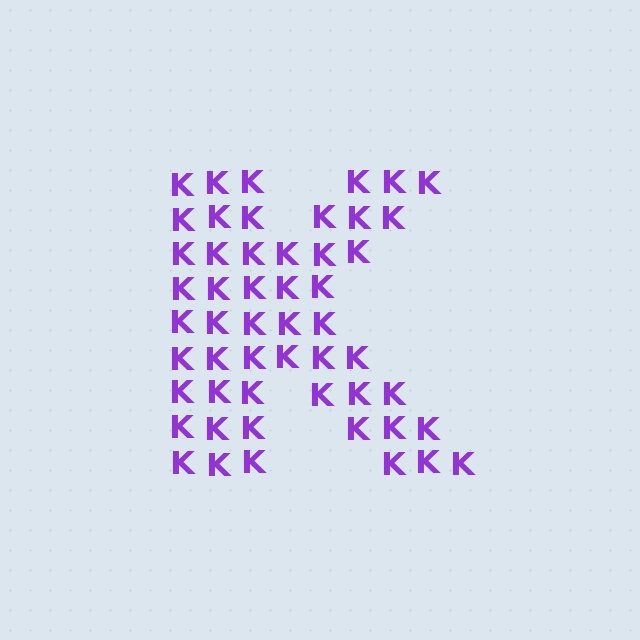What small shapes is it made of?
It is made of small letter K's.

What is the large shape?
The large shape is the letter K.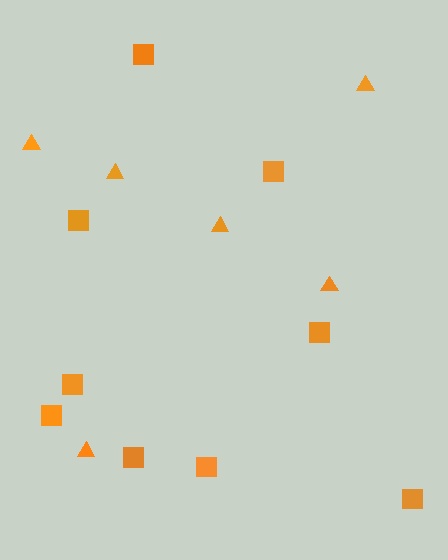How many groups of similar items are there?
There are 2 groups: one group of squares (9) and one group of triangles (6).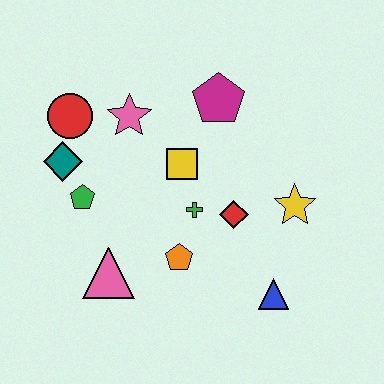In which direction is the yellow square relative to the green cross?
The yellow square is above the green cross.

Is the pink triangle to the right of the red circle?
Yes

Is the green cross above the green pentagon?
No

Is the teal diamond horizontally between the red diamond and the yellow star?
No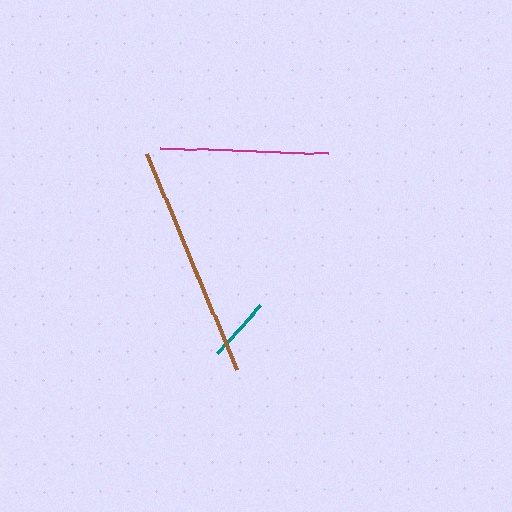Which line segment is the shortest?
The teal line is the shortest at approximately 65 pixels.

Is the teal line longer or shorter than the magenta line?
The magenta line is longer than the teal line.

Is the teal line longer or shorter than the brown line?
The brown line is longer than the teal line.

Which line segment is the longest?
The brown line is the longest at approximately 234 pixels.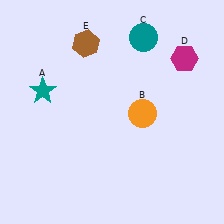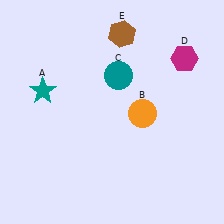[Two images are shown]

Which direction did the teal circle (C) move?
The teal circle (C) moved down.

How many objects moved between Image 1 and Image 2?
2 objects moved between the two images.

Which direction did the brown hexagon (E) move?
The brown hexagon (E) moved right.